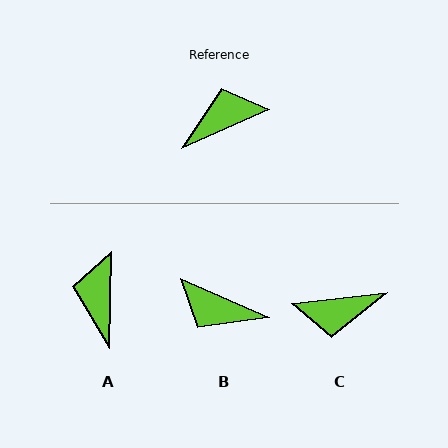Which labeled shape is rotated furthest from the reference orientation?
C, about 163 degrees away.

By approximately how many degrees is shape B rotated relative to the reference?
Approximately 132 degrees counter-clockwise.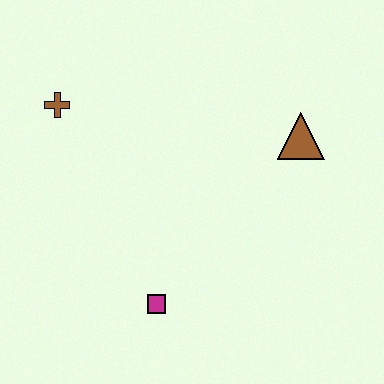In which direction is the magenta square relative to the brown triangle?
The magenta square is below the brown triangle.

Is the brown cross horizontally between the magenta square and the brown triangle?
No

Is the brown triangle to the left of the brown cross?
No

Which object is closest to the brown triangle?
The magenta square is closest to the brown triangle.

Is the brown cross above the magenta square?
Yes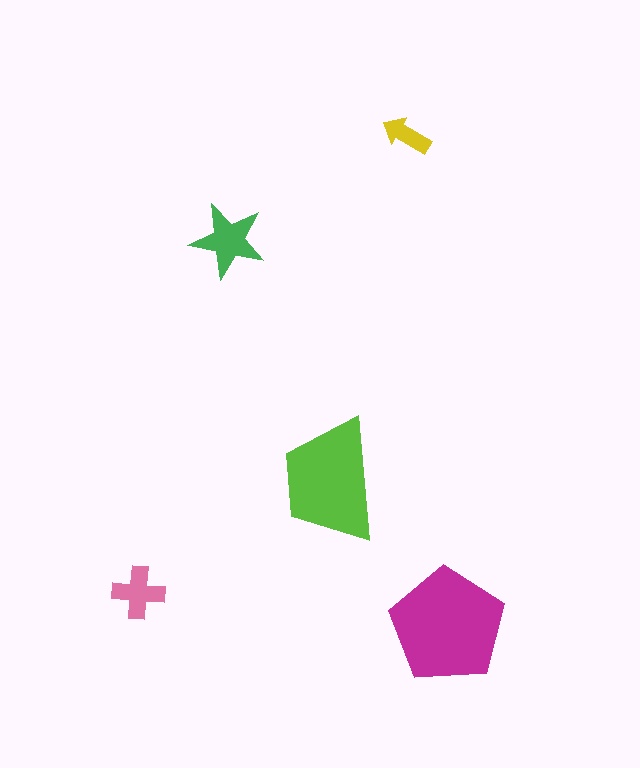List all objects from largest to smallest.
The magenta pentagon, the lime trapezoid, the green star, the pink cross, the yellow arrow.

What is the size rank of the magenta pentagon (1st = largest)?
1st.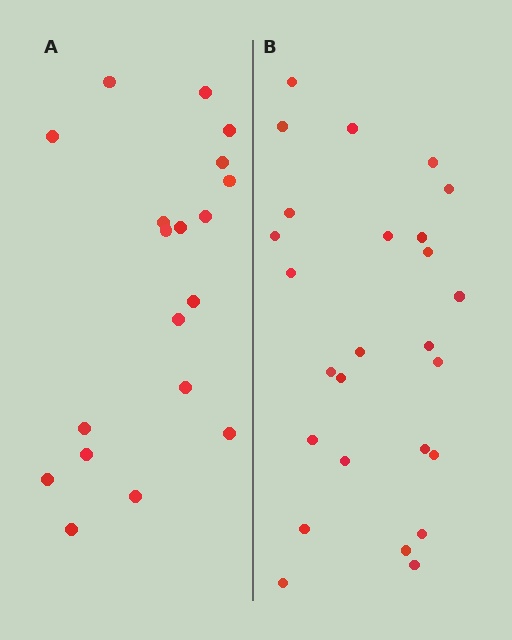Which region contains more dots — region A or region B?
Region B (the right region) has more dots.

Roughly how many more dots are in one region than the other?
Region B has roughly 8 or so more dots than region A.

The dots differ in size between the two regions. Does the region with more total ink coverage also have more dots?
No. Region A has more total ink coverage because its dots are larger, but region B actually contains more individual dots. Total area can be misleading — the number of items is what matters here.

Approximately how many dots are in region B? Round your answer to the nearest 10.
About 30 dots. (The exact count is 26, which rounds to 30.)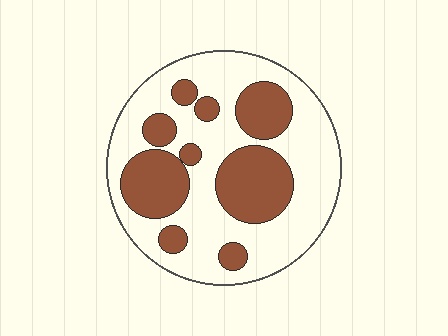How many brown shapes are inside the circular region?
9.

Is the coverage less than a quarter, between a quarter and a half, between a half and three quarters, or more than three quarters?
Between a quarter and a half.